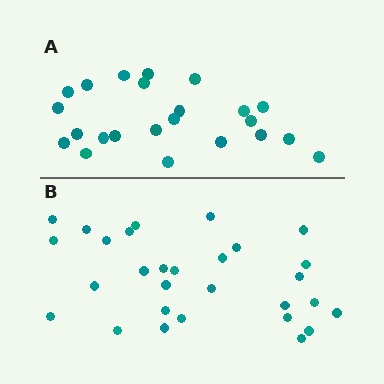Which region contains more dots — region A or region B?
Region B (the bottom region) has more dots.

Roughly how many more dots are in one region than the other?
Region B has about 6 more dots than region A.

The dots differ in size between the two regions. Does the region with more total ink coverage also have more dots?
No. Region A has more total ink coverage because its dots are larger, but region B actually contains more individual dots. Total area can be misleading — the number of items is what matters here.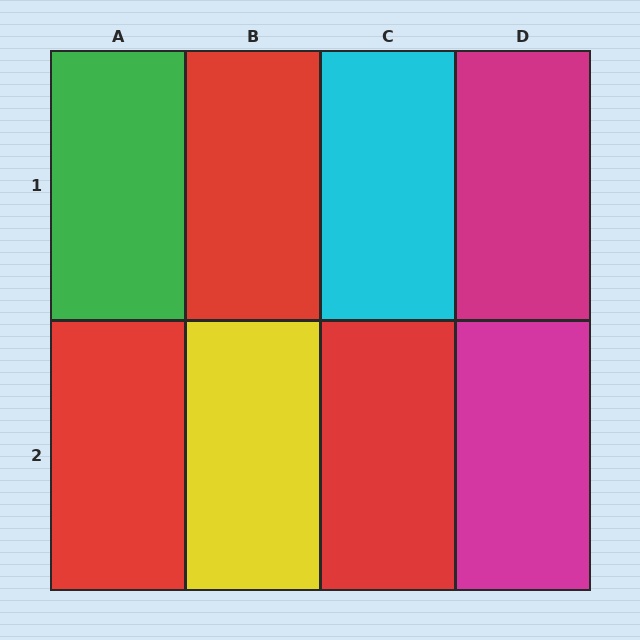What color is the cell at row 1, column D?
Magenta.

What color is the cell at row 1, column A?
Green.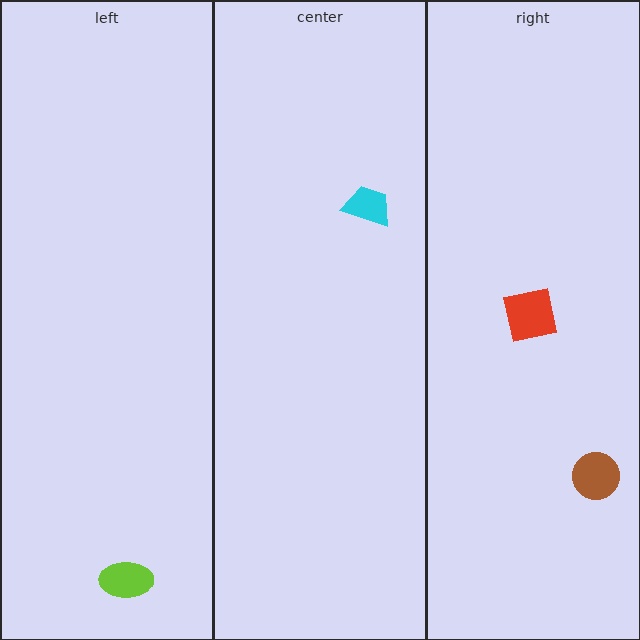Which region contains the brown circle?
The right region.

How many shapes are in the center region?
1.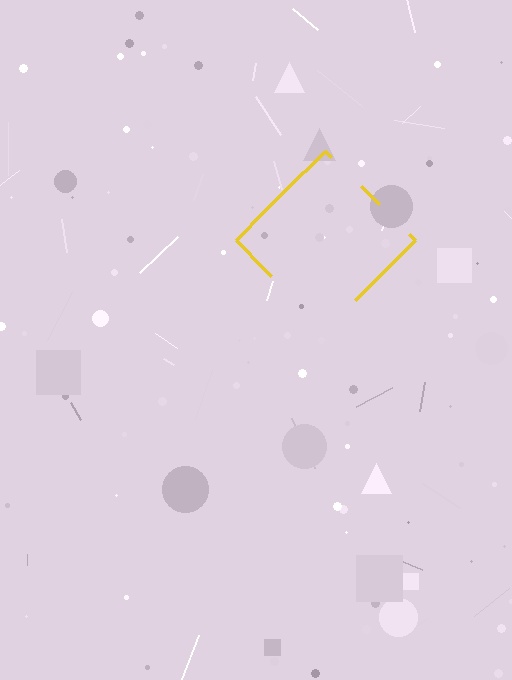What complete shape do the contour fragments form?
The contour fragments form a diamond.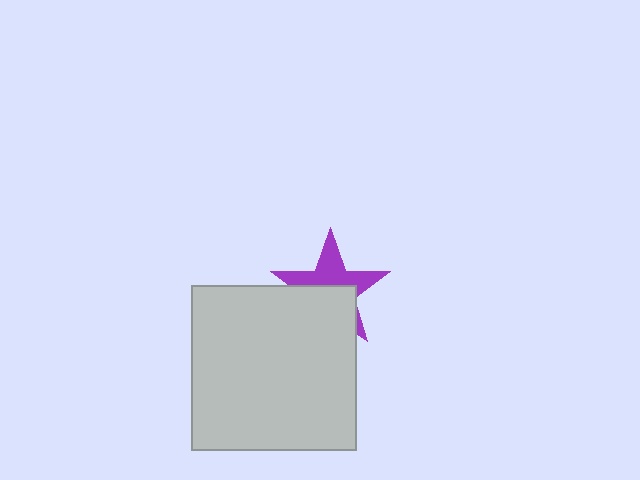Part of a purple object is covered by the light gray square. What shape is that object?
It is a star.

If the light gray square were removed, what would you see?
You would see the complete purple star.